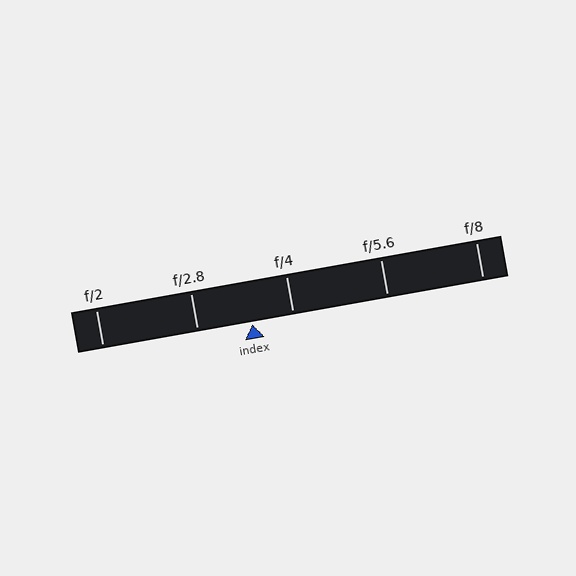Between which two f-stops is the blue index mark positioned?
The index mark is between f/2.8 and f/4.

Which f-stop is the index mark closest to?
The index mark is closest to f/4.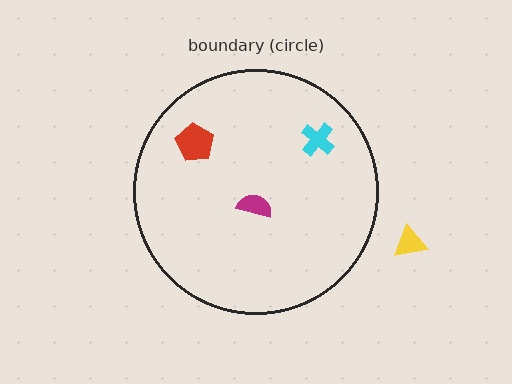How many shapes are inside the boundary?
3 inside, 1 outside.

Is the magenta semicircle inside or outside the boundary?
Inside.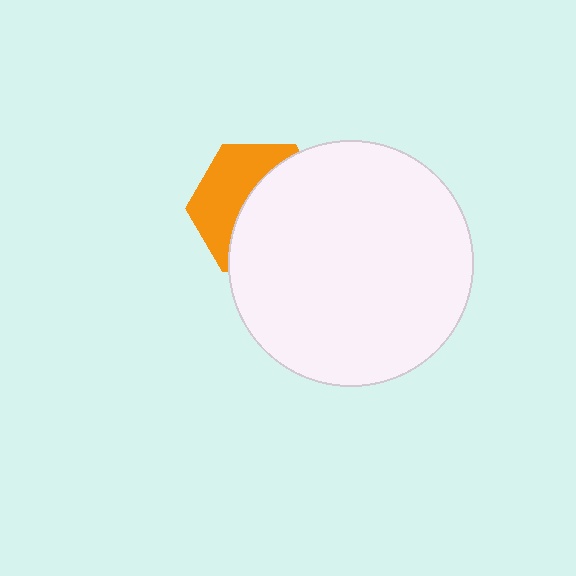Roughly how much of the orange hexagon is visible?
A small part of it is visible (roughly 42%).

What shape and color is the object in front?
The object in front is a white circle.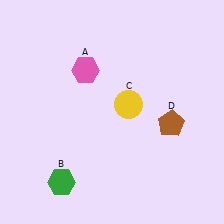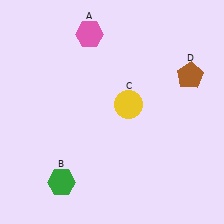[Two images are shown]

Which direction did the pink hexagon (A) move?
The pink hexagon (A) moved up.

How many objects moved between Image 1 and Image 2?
2 objects moved between the two images.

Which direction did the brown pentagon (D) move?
The brown pentagon (D) moved up.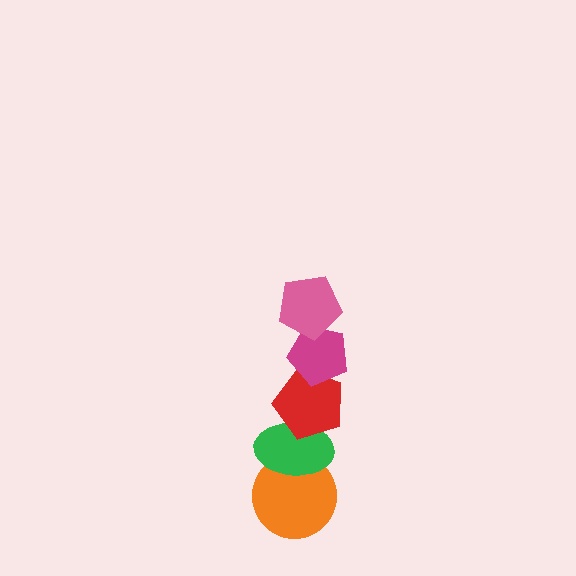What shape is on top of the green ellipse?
The red pentagon is on top of the green ellipse.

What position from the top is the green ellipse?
The green ellipse is 4th from the top.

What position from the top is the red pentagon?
The red pentagon is 3rd from the top.